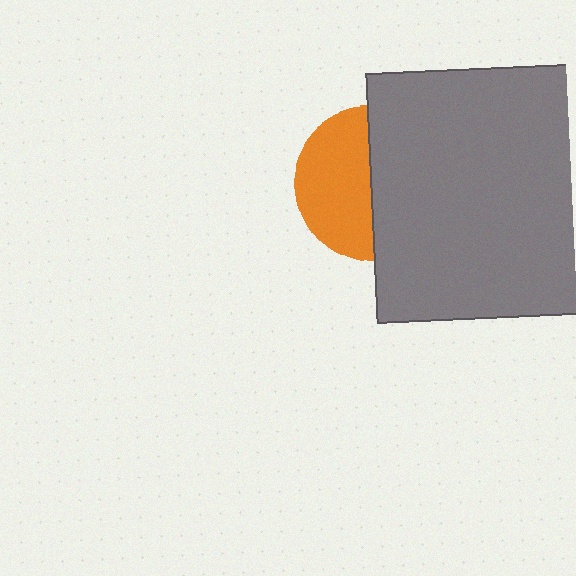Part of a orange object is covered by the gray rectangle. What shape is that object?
It is a circle.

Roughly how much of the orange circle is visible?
About half of it is visible (roughly 49%).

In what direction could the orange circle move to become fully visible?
The orange circle could move left. That would shift it out from behind the gray rectangle entirely.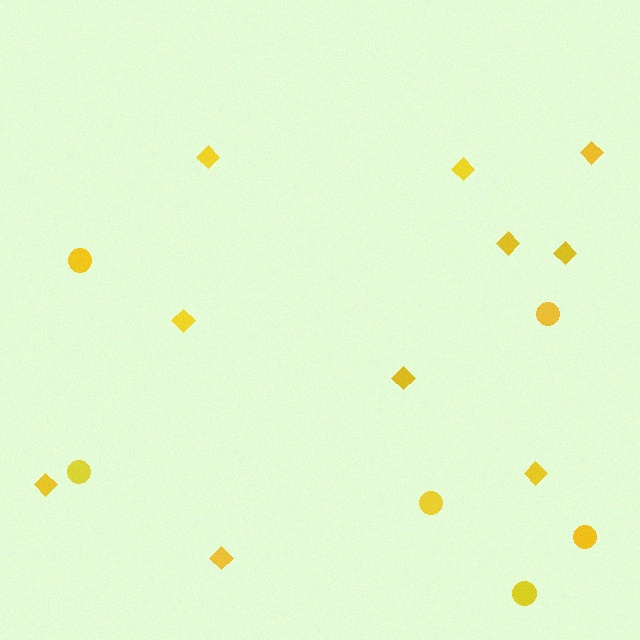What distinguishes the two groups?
There are 2 groups: one group of diamonds (10) and one group of circles (6).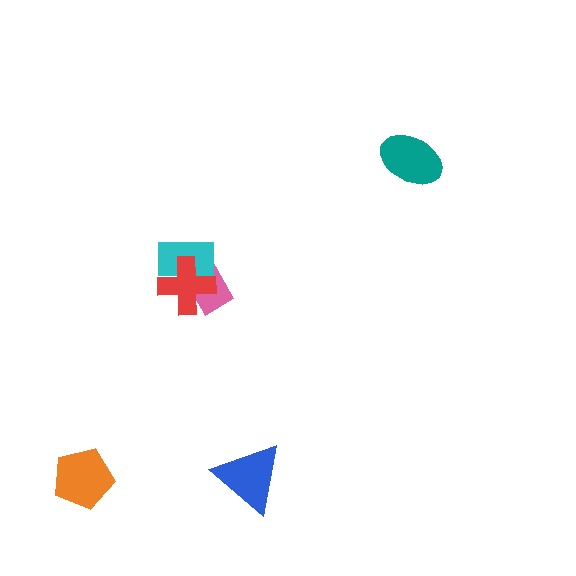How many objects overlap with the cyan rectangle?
2 objects overlap with the cyan rectangle.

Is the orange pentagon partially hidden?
No, no other shape covers it.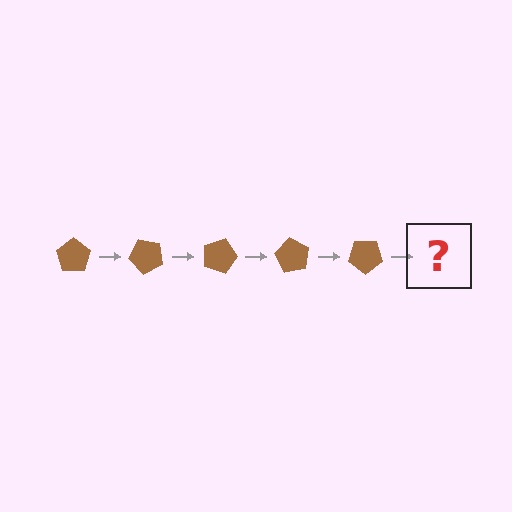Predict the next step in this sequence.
The next step is a brown pentagon rotated 225 degrees.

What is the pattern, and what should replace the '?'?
The pattern is that the pentagon rotates 45 degrees each step. The '?' should be a brown pentagon rotated 225 degrees.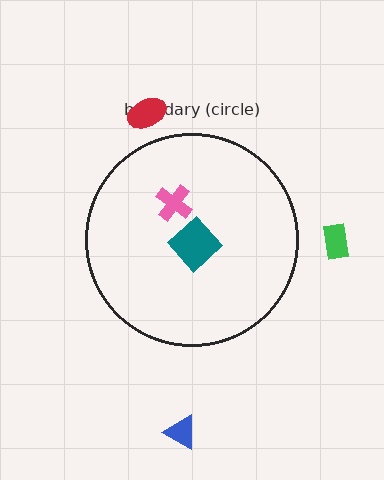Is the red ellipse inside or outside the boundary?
Outside.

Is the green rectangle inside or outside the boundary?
Outside.